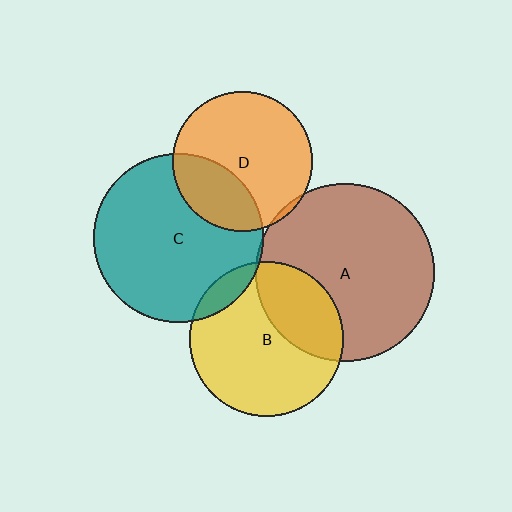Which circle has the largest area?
Circle A (brown).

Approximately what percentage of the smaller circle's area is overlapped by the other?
Approximately 30%.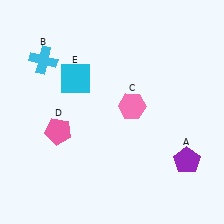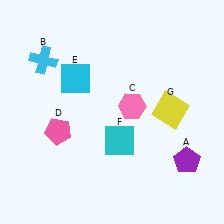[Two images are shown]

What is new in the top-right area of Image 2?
A yellow square (G) was added in the top-right area of Image 2.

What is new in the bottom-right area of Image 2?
A cyan square (F) was added in the bottom-right area of Image 2.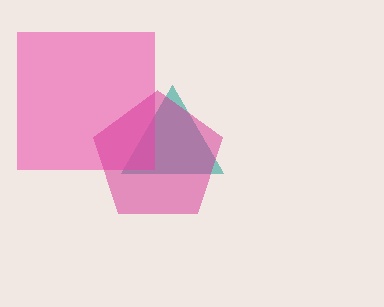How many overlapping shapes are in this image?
There are 3 overlapping shapes in the image.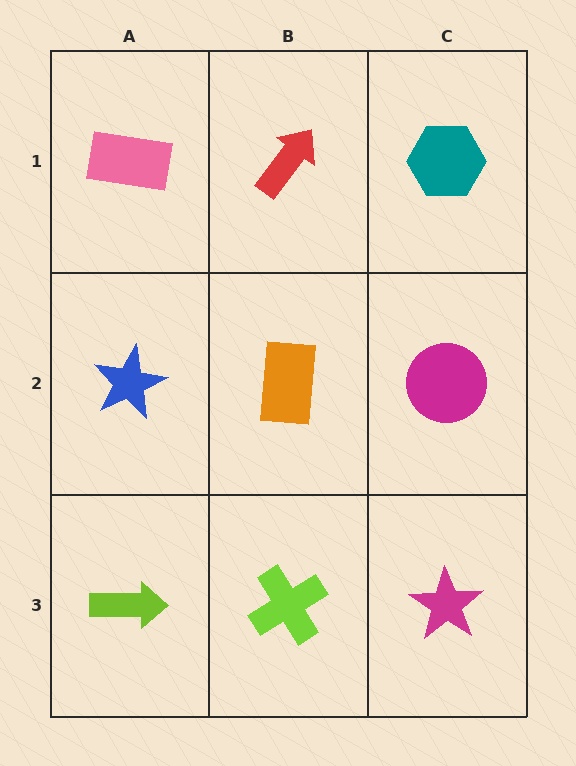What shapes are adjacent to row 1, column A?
A blue star (row 2, column A), a red arrow (row 1, column B).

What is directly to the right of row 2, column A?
An orange rectangle.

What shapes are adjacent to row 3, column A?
A blue star (row 2, column A), a lime cross (row 3, column B).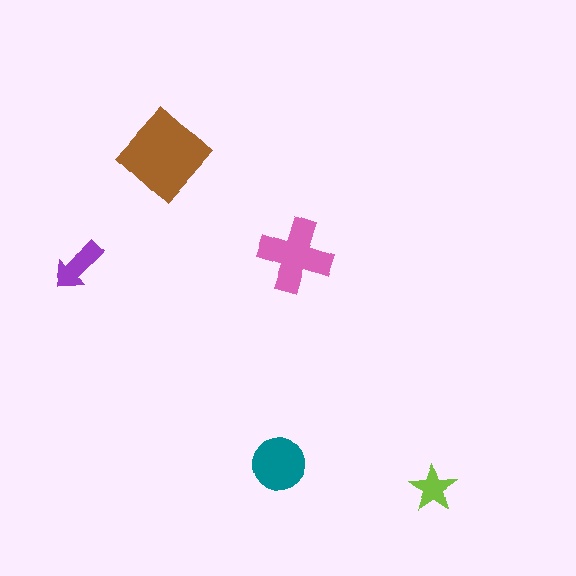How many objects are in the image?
There are 5 objects in the image.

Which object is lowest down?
The lime star is bottommost.